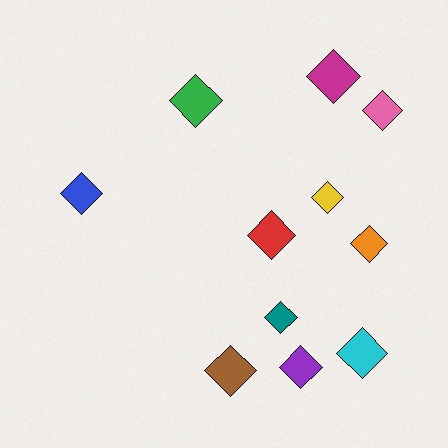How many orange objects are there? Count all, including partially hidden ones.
There is 1 orange object.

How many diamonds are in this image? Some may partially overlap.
There are 11 diamonds.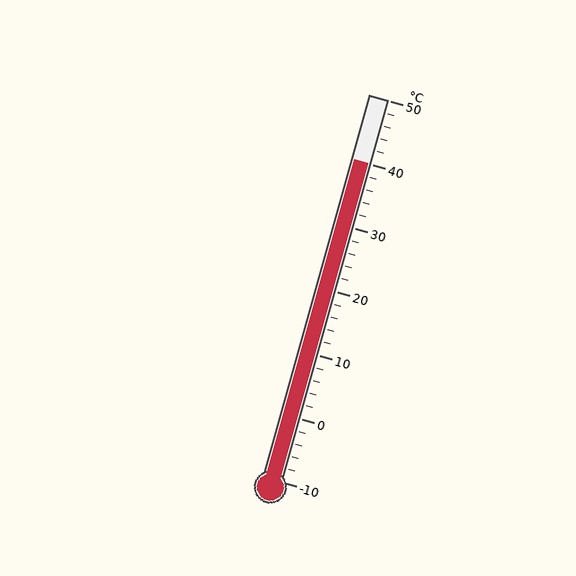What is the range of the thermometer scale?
The thermometer scale ranges from -10°C to 50°C.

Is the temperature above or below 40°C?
The temperature is at 40°C.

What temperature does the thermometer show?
The thermometer shows approximately 40°C.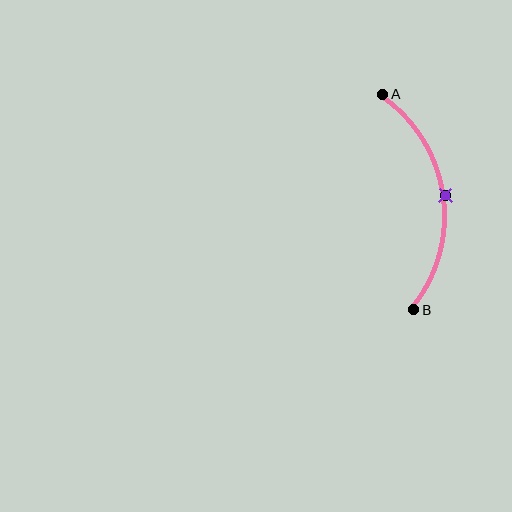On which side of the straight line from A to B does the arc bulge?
The arc bulges to the right of the straight line connecting A and B.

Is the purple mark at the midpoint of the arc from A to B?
Yes. The purple mark lies on the arc at equal arc-length from both A and B — it is the arc midpoint.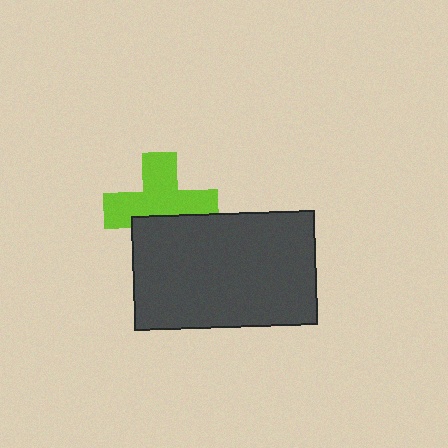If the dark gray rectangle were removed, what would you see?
You would see the complete lime cross.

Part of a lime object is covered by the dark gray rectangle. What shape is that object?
It is a cross.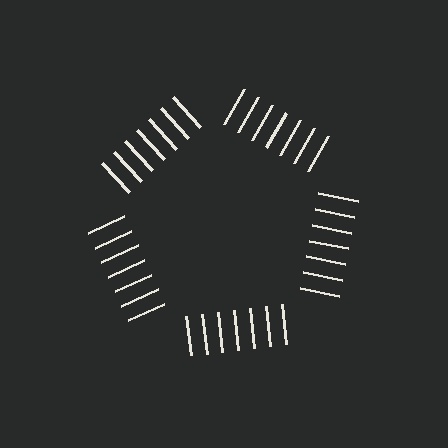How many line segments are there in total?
35 — 7 along each of the 5 edges.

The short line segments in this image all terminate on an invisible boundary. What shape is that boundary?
An illusory pentagon — the line segments terminate on its edges but no continuous stroke is drawn.